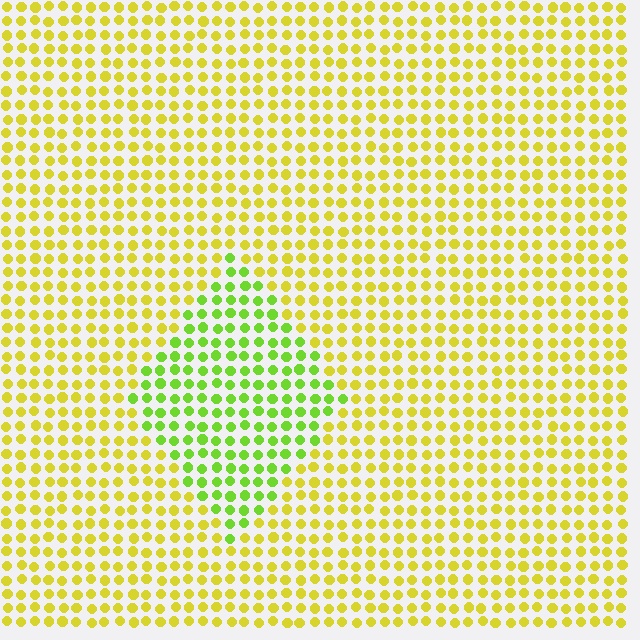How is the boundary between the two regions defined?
The boundary is defined purely by a slight shift in hue (about 39 degrees). Spacing, size, and orientation are identical on both sides.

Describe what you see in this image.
The image is filled with small yellow elements in a uniform arrangement. A diamond-shaped region is visible where the elements are tinted to a slightly different hue, forming a subtle color boundary.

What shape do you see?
I see a diamond.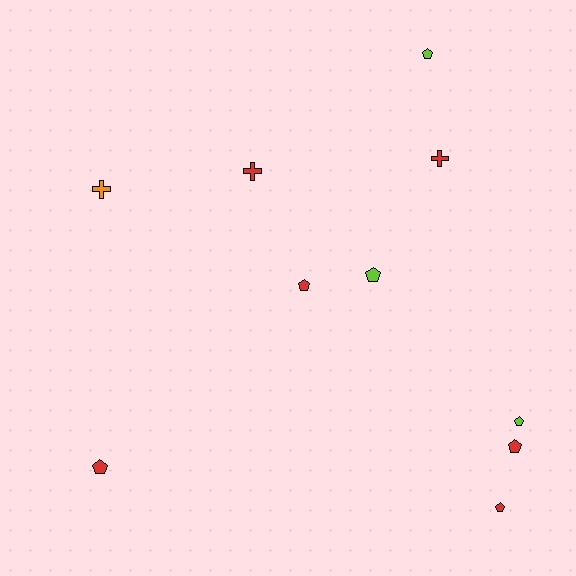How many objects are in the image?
There are 10 objects.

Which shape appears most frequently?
Pentagon, with 7 objects.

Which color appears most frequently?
Red, with 6 objects.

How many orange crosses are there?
There is 1 orange cross.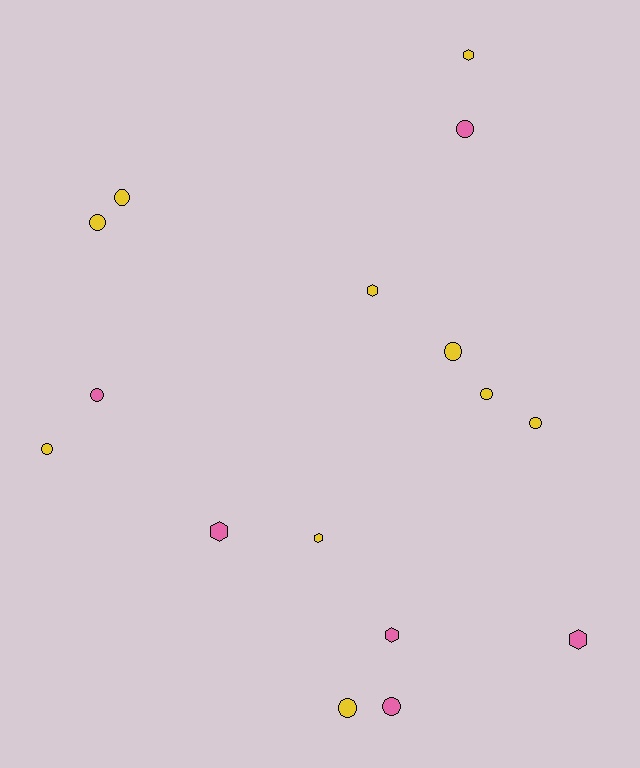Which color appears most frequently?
Yellow, with 10 objects.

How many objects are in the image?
There are 16 objects.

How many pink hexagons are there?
There are 3 pink hexagons.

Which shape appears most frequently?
Circle, with 10 objects.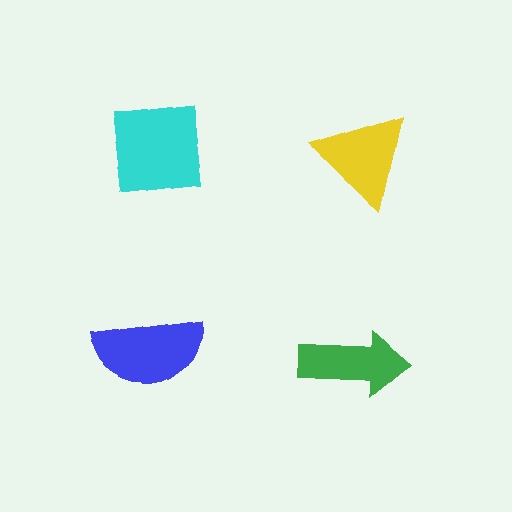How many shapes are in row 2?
2 shapes.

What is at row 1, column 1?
A cyan square.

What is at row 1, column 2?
A yellow triangle.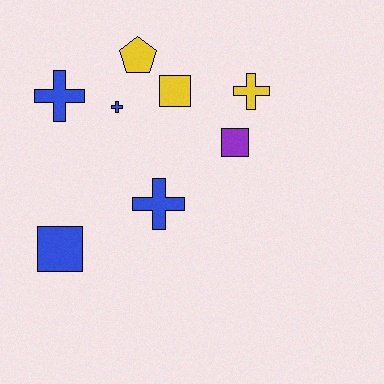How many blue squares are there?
There is 1 blue square.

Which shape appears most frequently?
Cross, with 4 objects.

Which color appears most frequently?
Blue, with 4 objects.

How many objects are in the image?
There are 8 objects.